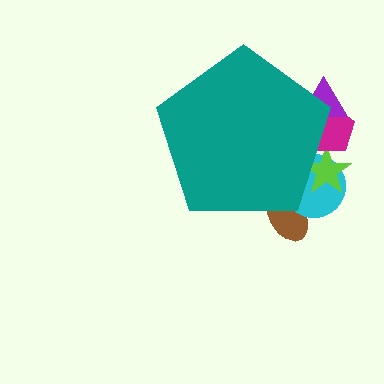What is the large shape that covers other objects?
A teal pentagon.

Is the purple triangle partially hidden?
Yes, the purple triangle is partially hidden behind the teal pentagon.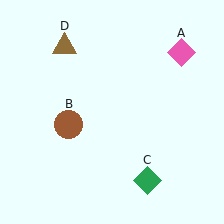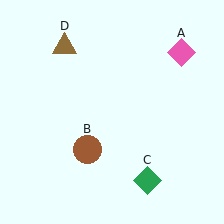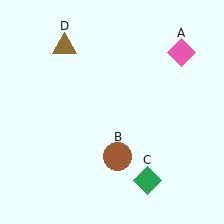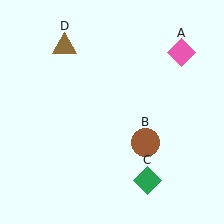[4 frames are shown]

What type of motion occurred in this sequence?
The brown circle (object B) rotated counterclockwise around the center of the scene.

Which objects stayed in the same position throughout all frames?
Pink diamond (object A) and green diamond (object C) and brown triangle (object D) remained stationary.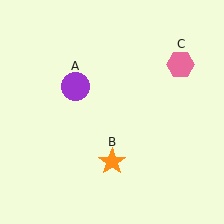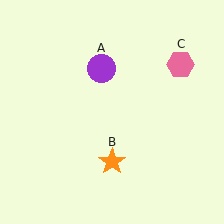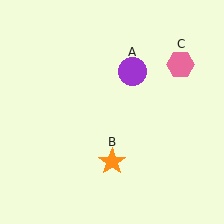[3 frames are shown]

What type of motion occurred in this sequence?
The purple circle (object A) rotated clockwise around the center of the scene.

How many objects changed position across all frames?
1 object changed position: purple circle (object A).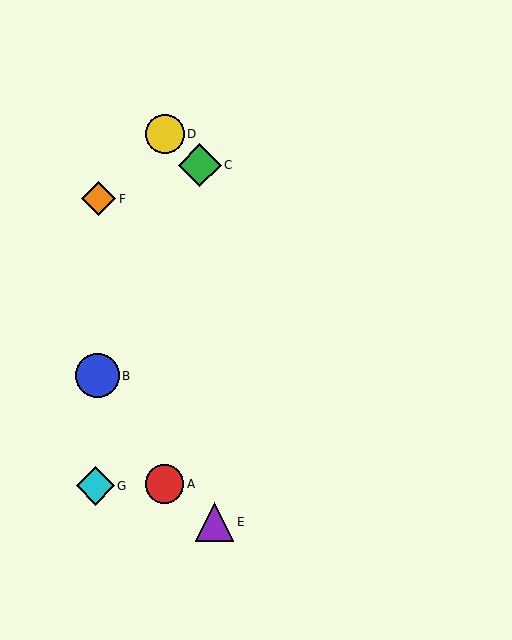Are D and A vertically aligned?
Yes, both are at x≈165.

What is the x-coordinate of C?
Object C is at x≈200.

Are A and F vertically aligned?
No, A is at x≈165 and F is at x≈99.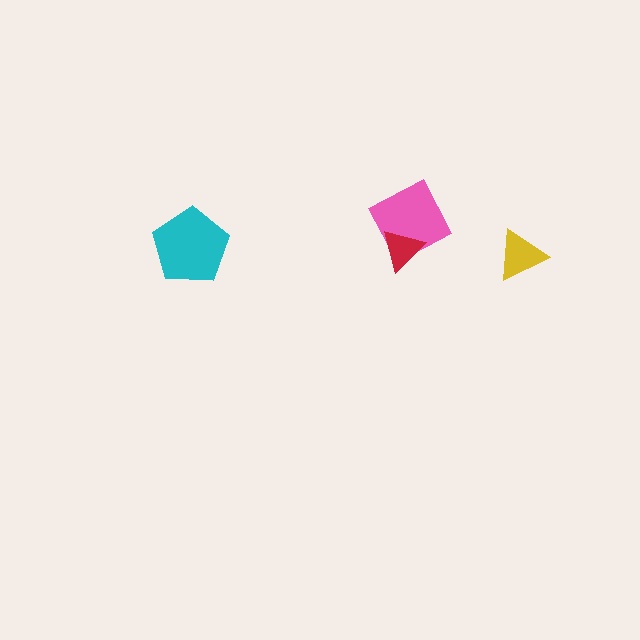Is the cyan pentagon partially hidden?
No, no other shape covers it.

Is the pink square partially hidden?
Yes, it is partially covered by another shape.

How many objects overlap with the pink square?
1 object overlaps with the pink square.